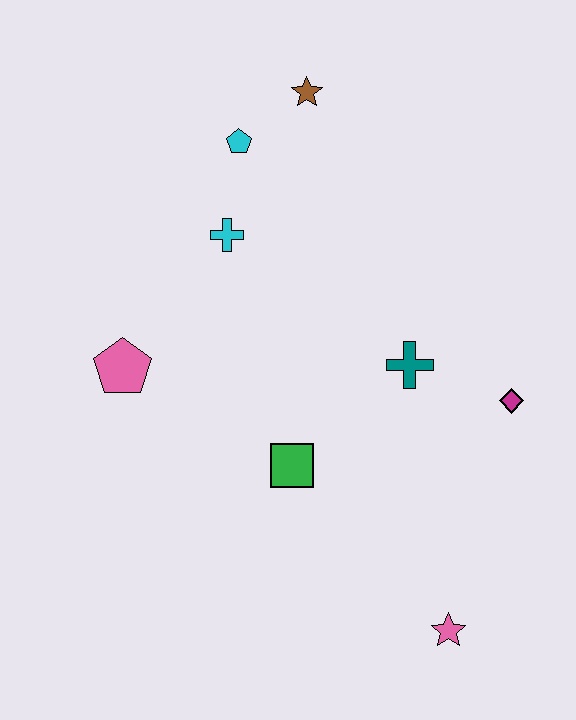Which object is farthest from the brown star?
The pink star is farthest from the brown star.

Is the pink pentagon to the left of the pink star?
Yes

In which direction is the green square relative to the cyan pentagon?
The green square is below the cyan pentagon.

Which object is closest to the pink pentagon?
The cyan cross is closest to the pink pentagon.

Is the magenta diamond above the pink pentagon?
No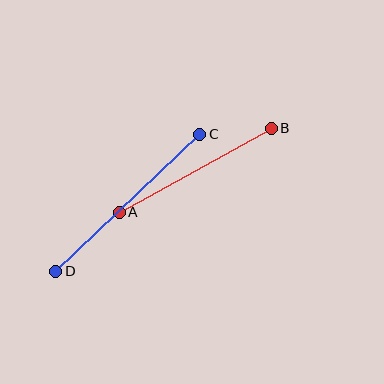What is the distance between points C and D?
The distance is approximately 199 pixels.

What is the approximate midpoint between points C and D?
The midpoint is at approximately (128, 203) pixels.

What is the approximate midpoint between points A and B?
The midpoint is at approximately (195, 170) pixels.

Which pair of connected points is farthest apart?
Points C and D are farthest apart.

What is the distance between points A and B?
The distance is approximately 174 pixels.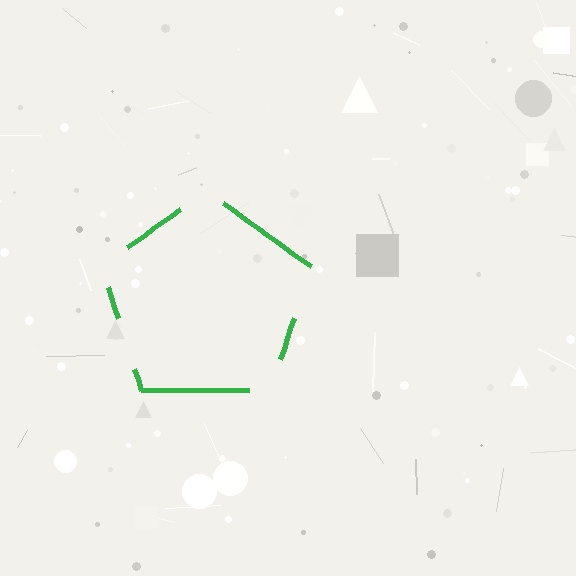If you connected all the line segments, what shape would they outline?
They would outline a pentagon.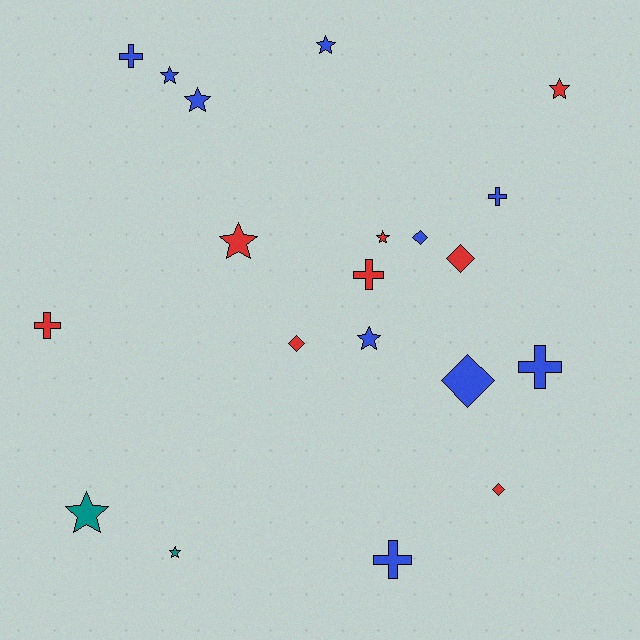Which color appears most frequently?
Blue, with 10 objects.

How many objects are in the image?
There are 20 objects.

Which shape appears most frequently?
Star, with 9 objects.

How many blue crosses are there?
There are 4 blue crosses.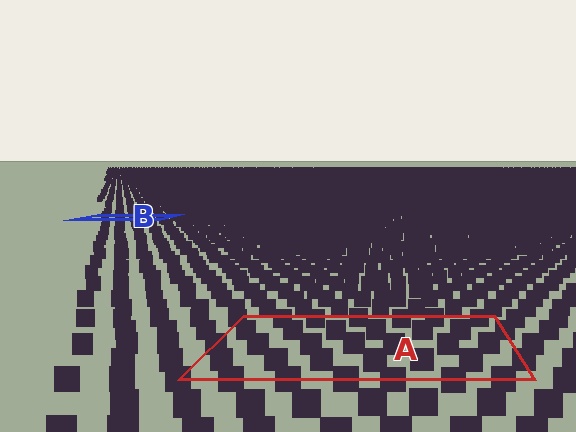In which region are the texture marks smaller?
The texture marks are smaller in region B, because it is farther away.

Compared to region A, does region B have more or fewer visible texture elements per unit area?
Region B has more texture elements per unit area — they are packed more densely because it is farther away.